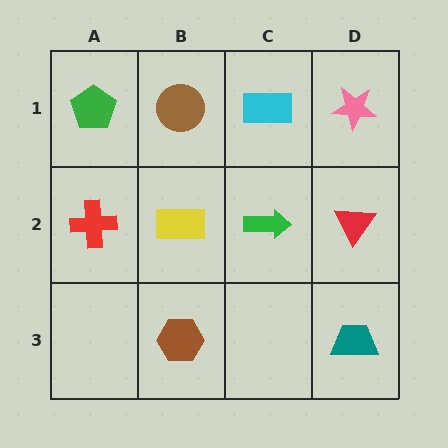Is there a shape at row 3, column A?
No, that cell is empty.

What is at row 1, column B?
A brown circle.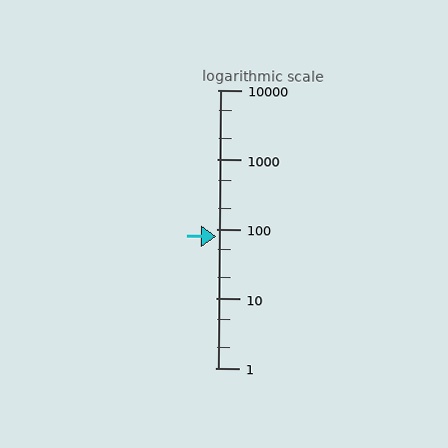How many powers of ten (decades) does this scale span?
The scale spans 4 decades, from 1 to 10000.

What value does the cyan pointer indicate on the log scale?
The pointer indicates approximately 78.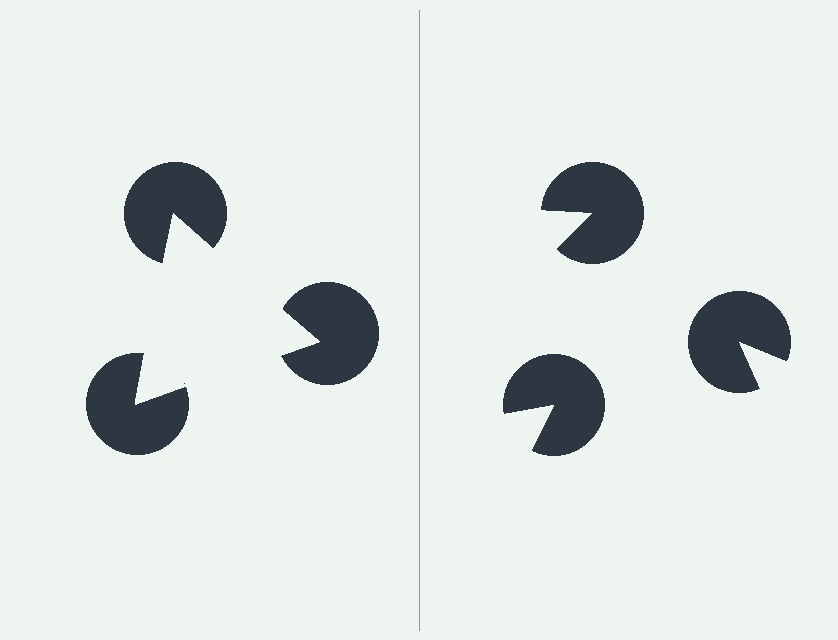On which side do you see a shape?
An illusory triangle appears on the left side. On the right side the wedge cuts are rotated, so no coherent shape forms.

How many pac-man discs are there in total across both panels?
6 — 3 on each side.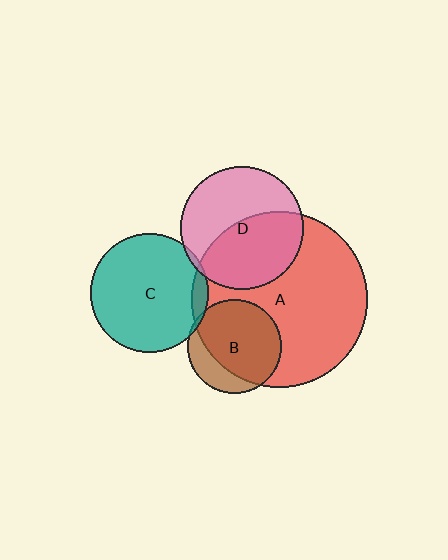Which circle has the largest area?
Circle A (red).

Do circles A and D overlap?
Yes.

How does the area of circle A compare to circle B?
Approximately 3.5 times.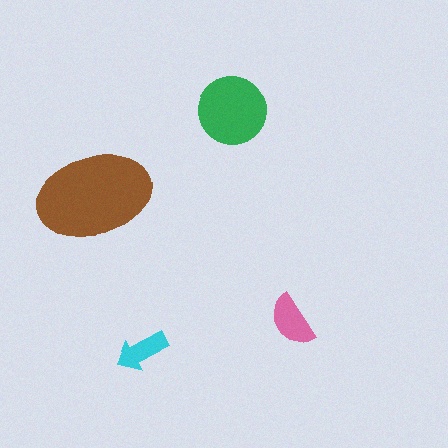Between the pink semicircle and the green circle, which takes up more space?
The green circle.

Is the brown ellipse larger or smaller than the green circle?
Larger.